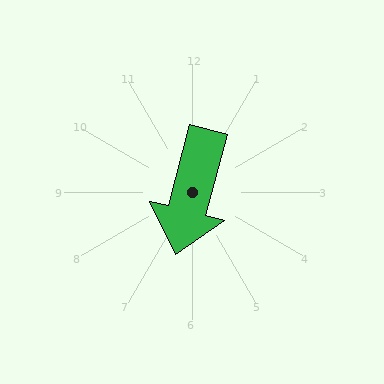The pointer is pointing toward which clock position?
Roughly 6 o'clock.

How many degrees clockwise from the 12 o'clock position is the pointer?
Approximately 194 degrees.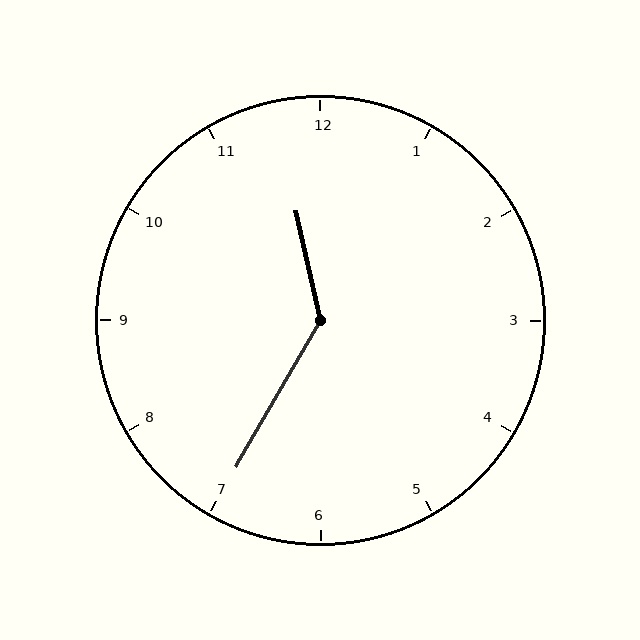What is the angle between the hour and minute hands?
Approximately 138 degrees.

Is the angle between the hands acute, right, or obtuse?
It is obtuse.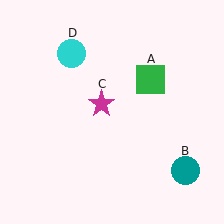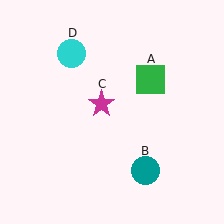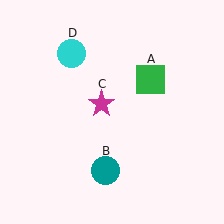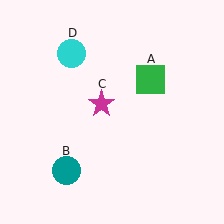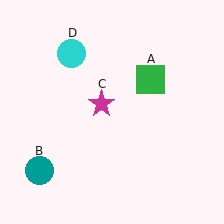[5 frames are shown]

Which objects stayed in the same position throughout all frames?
Green square (object A) and magenta star (object C) and cyan circle (object D) remained stationary.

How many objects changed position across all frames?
1 object changed position: teal circle (object B).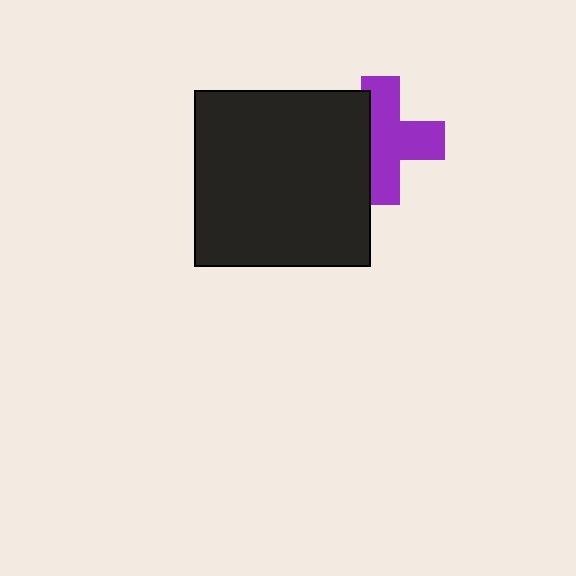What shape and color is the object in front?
The object in front is a black square.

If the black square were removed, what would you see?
You would see the complete purple cross.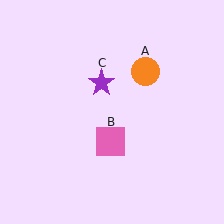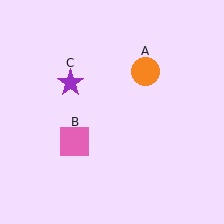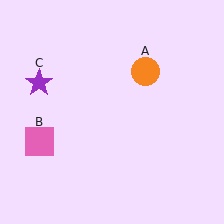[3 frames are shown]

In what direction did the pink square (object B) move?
The pink square (object B) moved left.